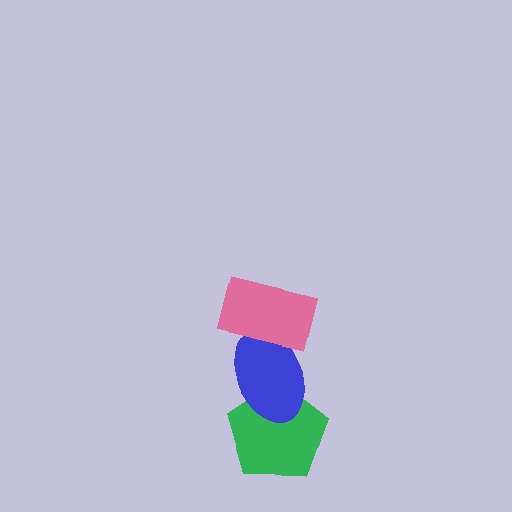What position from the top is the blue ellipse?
The blue ellipse is 2nd from the top.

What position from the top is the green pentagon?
The green pentagon is 3rd from the top.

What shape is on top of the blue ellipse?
The pink rectangle is on top of the blue ellipse.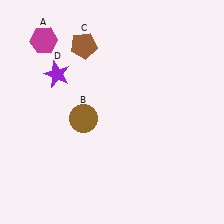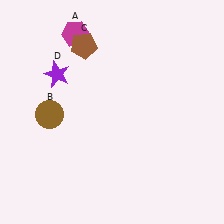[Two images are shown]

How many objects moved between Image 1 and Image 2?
2 objects moved between the two images.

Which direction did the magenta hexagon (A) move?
The magenta hexagon (A) moved right.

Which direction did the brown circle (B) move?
The brown circle (B) moved left.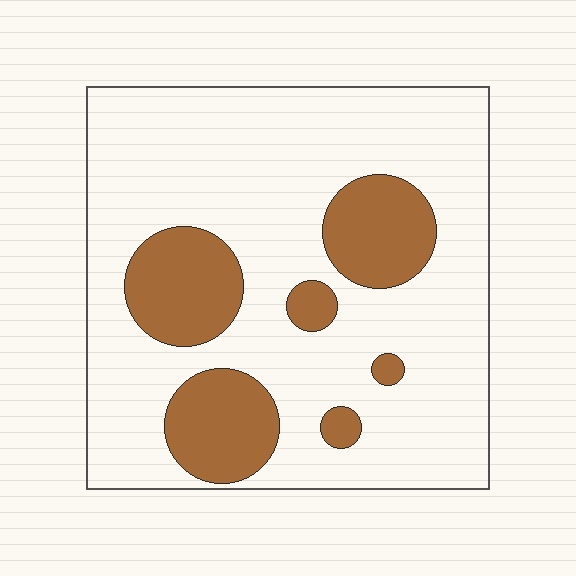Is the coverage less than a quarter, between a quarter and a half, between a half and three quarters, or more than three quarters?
Less than a quarter.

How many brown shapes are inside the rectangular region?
6.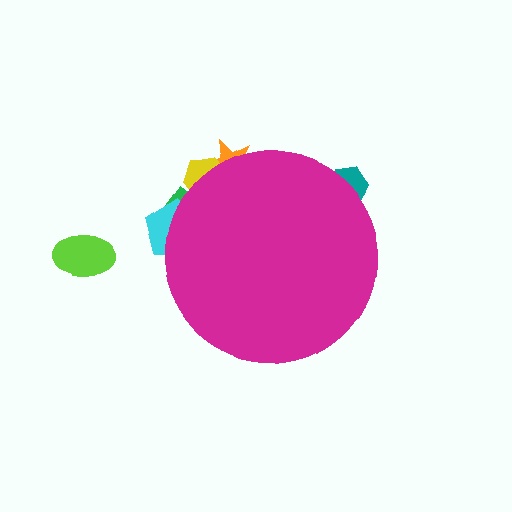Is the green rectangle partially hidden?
Yes, the green rectangle is partially hidden behind the magenta circle.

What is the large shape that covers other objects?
A magenta circle.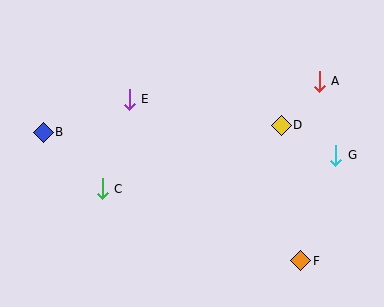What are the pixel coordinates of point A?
Point A is at (319, 81).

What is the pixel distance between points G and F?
The distance between G and F is 111 pixels.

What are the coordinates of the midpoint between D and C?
The midpoint between D and C is at (192, 157).